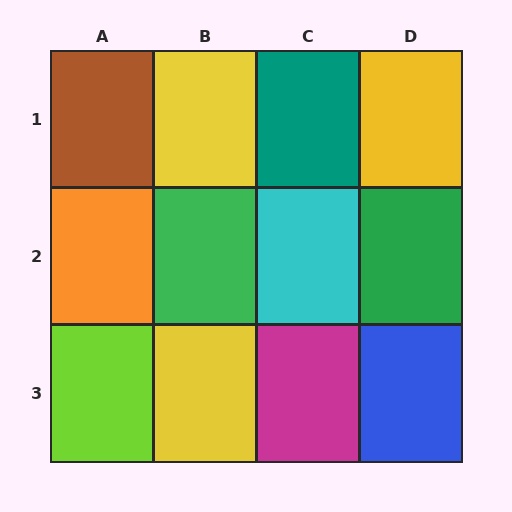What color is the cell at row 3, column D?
Blue.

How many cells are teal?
1 cell is teal.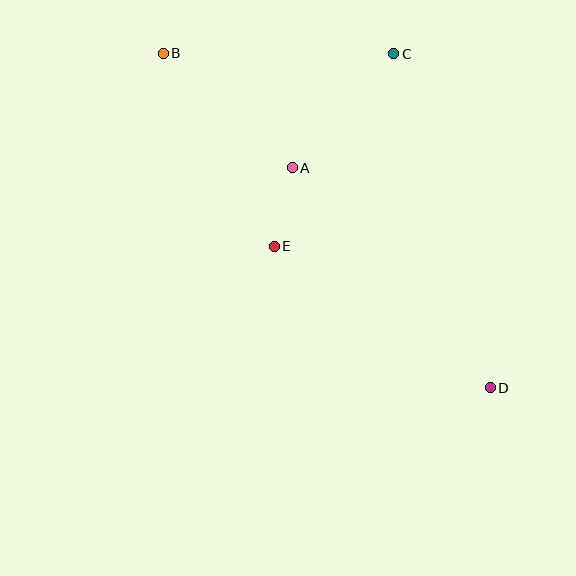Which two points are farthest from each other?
Points B and D are farthest from each other.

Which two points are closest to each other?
Points A and E are closest to each other.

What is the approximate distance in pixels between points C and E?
The distance between C and E is approximately 227 pixels.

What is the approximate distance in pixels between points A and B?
The distance between A and B is approximately 173 pixels.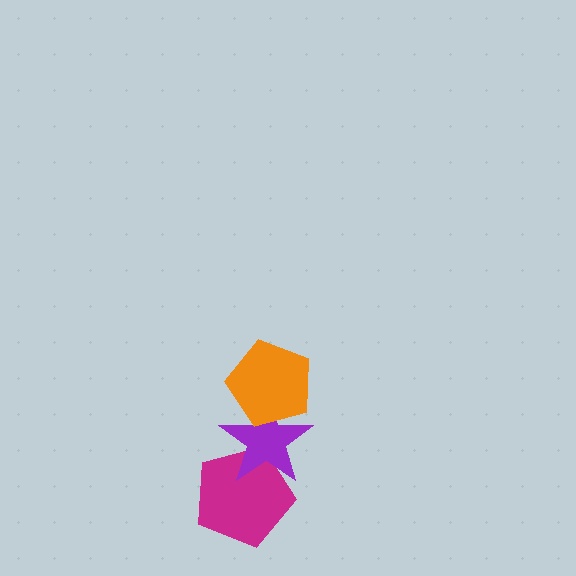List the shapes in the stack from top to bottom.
From top to bottom: the orange pentagon, the purple star, the magenta pentagon.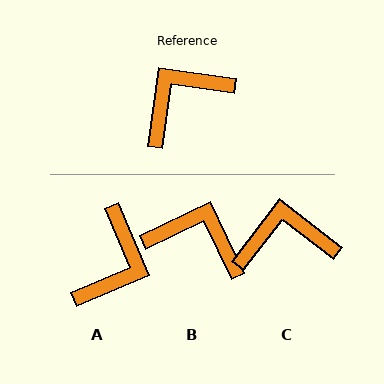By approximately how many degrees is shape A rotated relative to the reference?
Approximately 149 degrees clockwise.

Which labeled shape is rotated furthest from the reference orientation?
A, about 149 degrees away.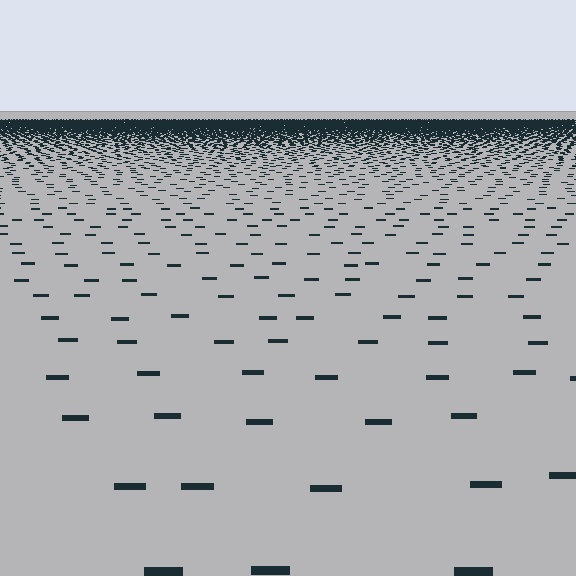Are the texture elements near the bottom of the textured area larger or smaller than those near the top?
Larger. Near the bottom, elements are closer to the viewer and appear at a bigger on-screen size.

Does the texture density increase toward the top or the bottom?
Density increases toward the top.